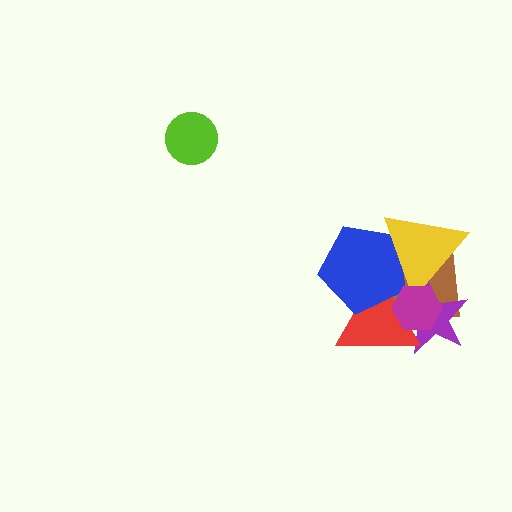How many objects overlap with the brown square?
5 objects overlap with the brown square.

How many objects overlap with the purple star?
4 objects overlap with the purple star.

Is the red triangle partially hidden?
Yes, it is partially covered by another shape.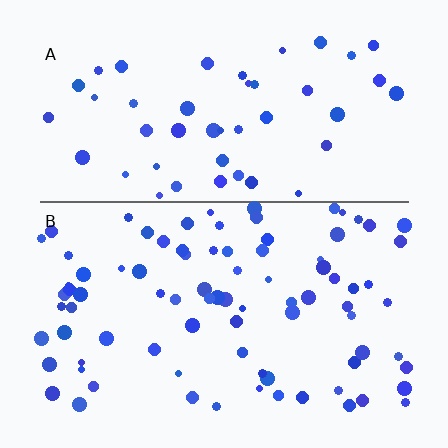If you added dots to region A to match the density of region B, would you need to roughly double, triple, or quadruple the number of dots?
Approximately double.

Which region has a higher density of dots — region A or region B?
B (the bottom).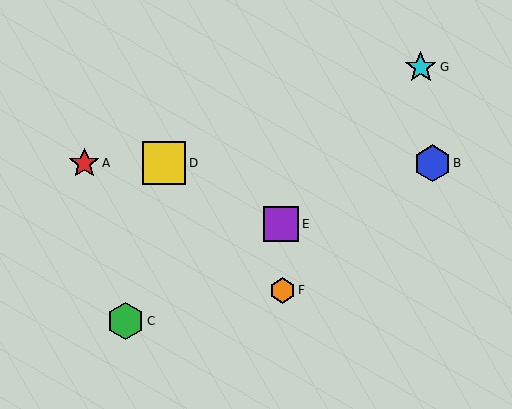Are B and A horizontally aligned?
Yes, both are at y≈163.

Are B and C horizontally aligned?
No, B is at y≈163 and C is at y≈321.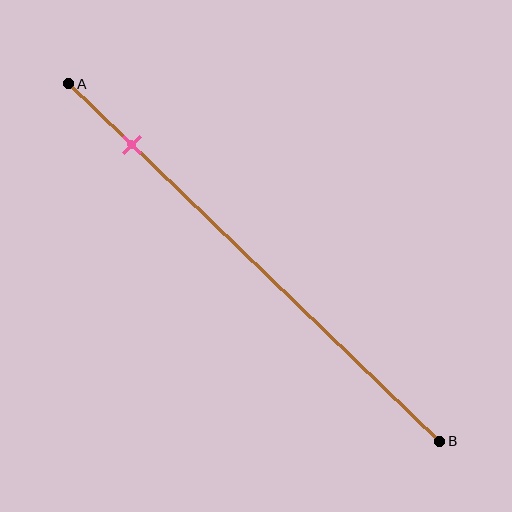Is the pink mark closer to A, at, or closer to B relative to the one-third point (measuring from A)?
The pink mark is closer to point A than the one-third point of segment AB.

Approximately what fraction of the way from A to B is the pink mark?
The pink mark is approximately 15% of the way from A to B.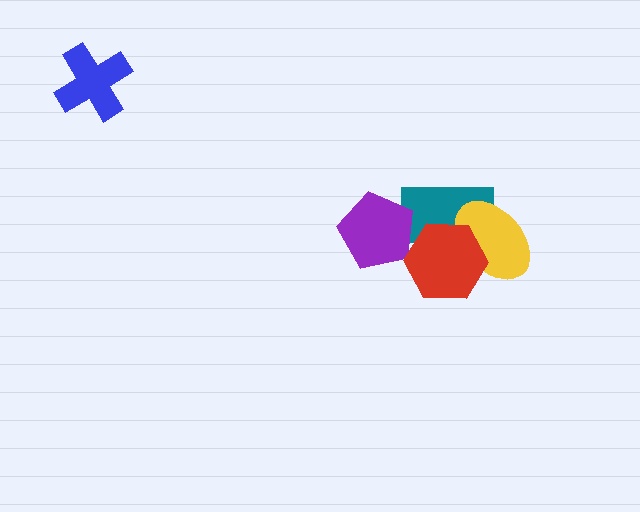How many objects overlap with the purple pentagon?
1 object overlaps with the purple pentagon.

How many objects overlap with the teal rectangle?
3 objects overlap with the teal rectangle.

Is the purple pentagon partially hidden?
No, no other shape covers it.